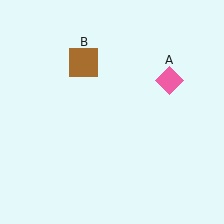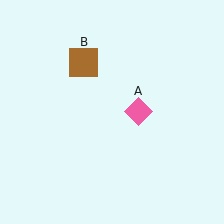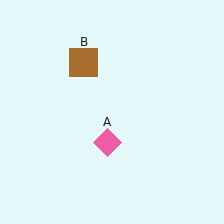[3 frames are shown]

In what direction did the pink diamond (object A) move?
The pink diamond (object A) moved down and to the left.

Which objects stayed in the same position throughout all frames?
Brown square (object B) remained stationary.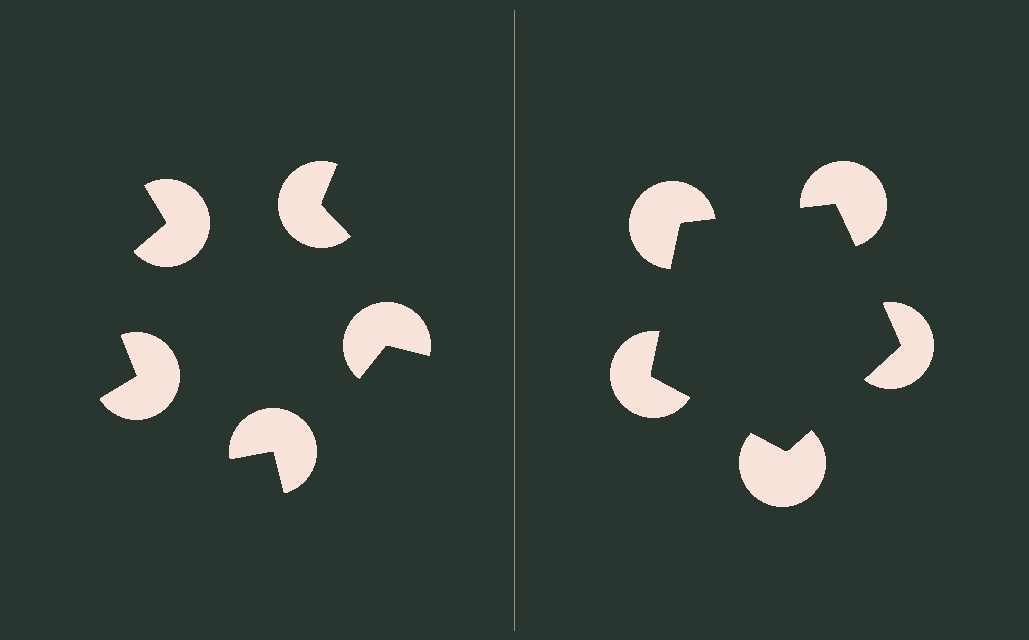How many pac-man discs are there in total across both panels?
10 — 5 on each side.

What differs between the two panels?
The pac-man discs are positioned identically on both sides; only the wedge orientations differ. On the right they align to a pentagon; on the left they are misaligned.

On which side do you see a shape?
An illusory pentagon appears on the right side. On the left side the wedge cuts are rotated, so no coherent shape forms.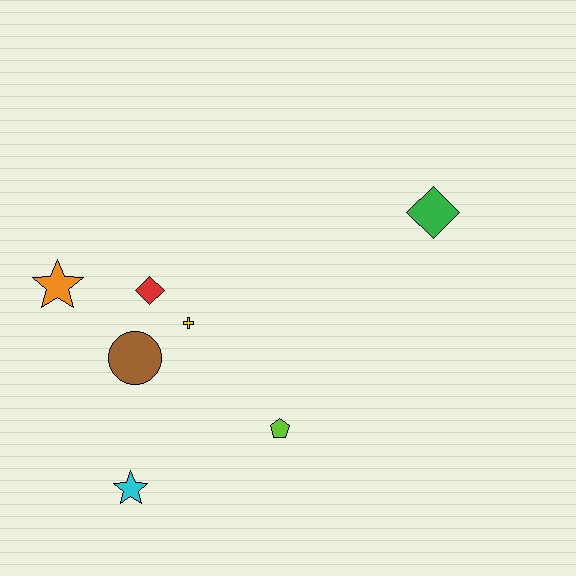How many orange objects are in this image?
There is 1 orange object.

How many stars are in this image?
There are 2 stars.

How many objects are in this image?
There are 7 objects.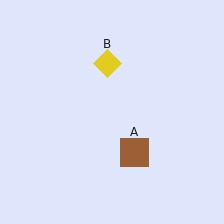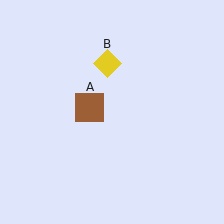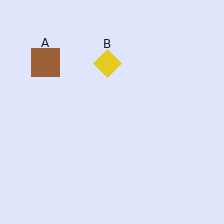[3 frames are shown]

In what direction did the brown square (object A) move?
The brown square (object A) moved up and to the left.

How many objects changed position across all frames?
1 object changed position: brown square (object A).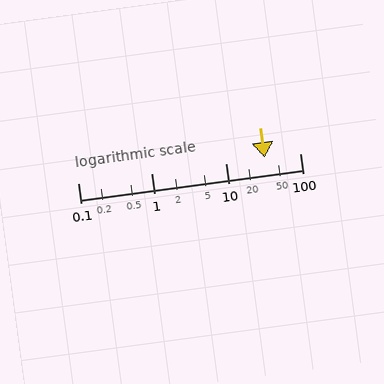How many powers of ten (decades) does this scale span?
The scale spans 3 decades, from 0.1 to 100.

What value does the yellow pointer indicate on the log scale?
The pointer indicates approximately 33.